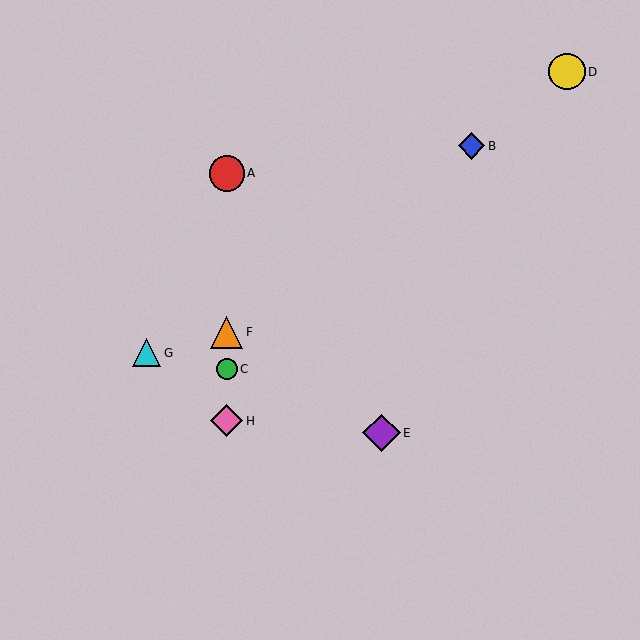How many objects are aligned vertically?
4 objects (A, C, F, H) are aligned vertically.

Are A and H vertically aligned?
Yes, both are at x≈227.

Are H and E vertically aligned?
No, H is at x≈227 and E is at x≈381.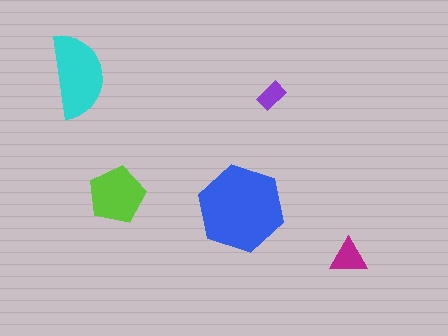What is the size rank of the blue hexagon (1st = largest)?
1st.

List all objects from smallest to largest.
The purple rectangle, the magenta triangle, the lime pentagon, the cyan semicircle, the blue hexagon.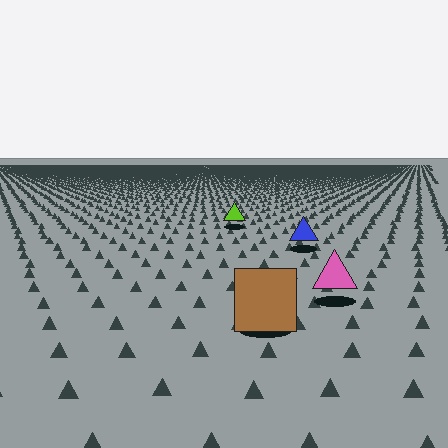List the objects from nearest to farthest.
From nearest to farthest: the brown square, the pink triangle, the blue triangle, the lime triangle.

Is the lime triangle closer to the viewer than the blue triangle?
No. The blue triangle is closer — you can tell from the texture gradient: the ground texture is coarser near it.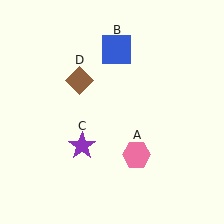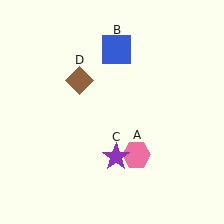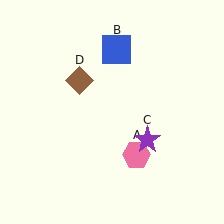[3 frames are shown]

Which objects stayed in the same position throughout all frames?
Pink hexagon (object A) and blue square (object B) and brown diamond (object D) remained stationary.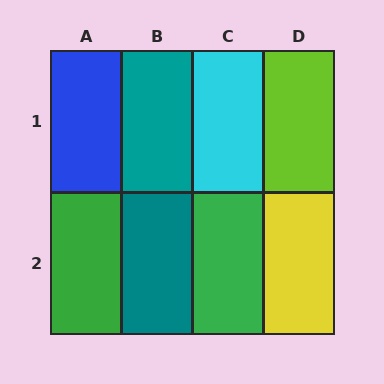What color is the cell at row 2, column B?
Teal.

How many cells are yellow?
1 cell is yellow.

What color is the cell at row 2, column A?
Green.